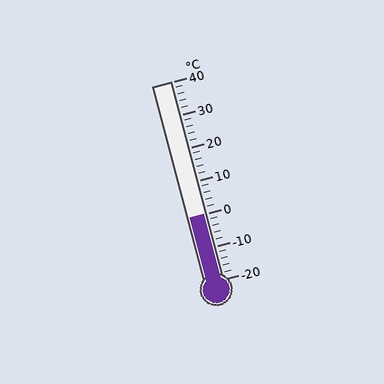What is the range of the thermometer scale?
The thermometer scale ranges from -20°C to 40°C.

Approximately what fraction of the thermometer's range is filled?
The thermometer is filled to approximately 35% of its range.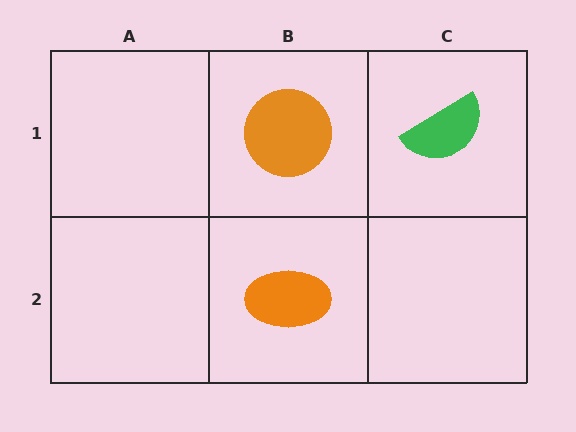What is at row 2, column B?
An orange ellipse.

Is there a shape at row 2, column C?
No, that cell is empty.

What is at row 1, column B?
An orange circle.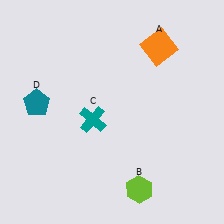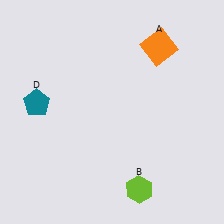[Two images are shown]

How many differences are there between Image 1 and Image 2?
There is 1 difference between the two images.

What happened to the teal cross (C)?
The teal cross (C) was removed in Image 2. It was in the bottom-left area of Image 1.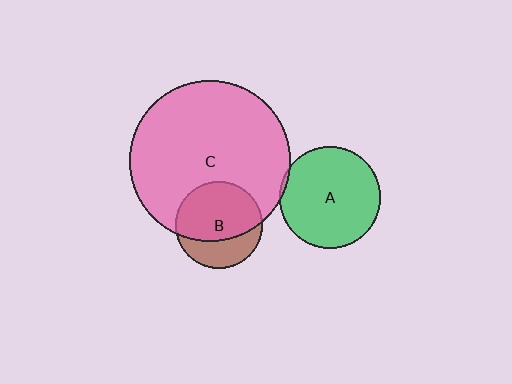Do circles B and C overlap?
Yes.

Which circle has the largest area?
Circle C (pink).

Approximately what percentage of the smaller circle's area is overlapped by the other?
Approximately 70%.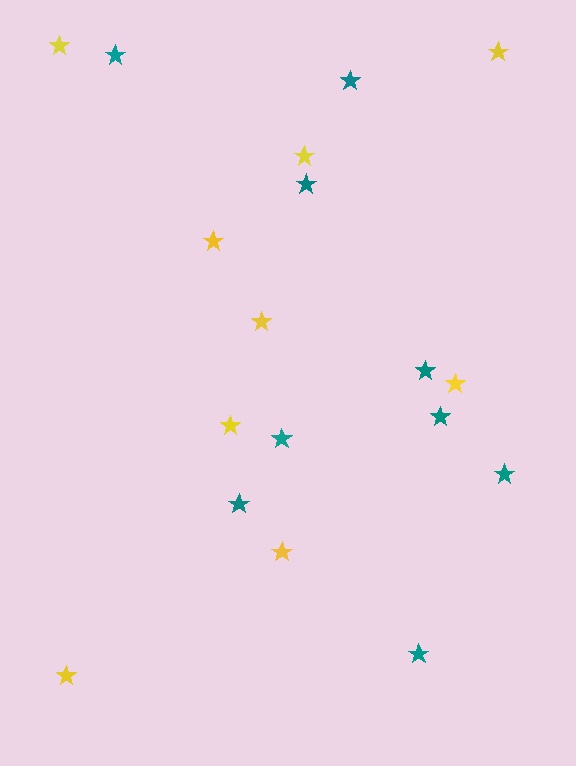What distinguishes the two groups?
There are 2 groups: one group of teal stars (9) and one group of yellow stars (9).